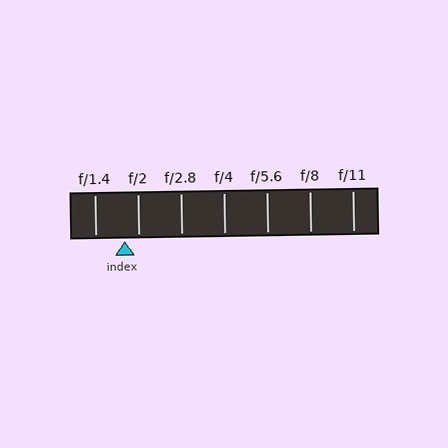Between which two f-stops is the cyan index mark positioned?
The index mark is between f/1.4 and f/2.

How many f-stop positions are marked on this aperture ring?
There are 7 f-stop positions marked.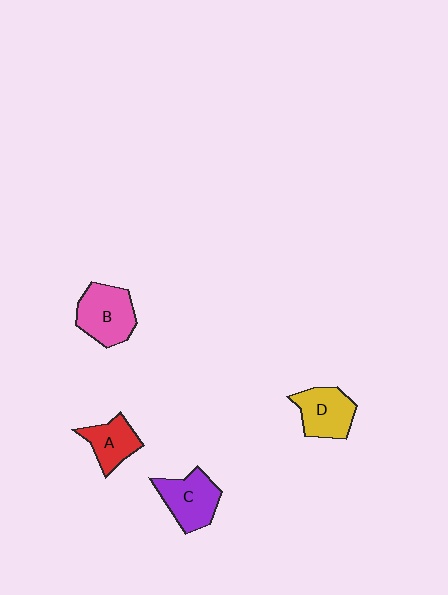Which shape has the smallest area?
Shape A (red).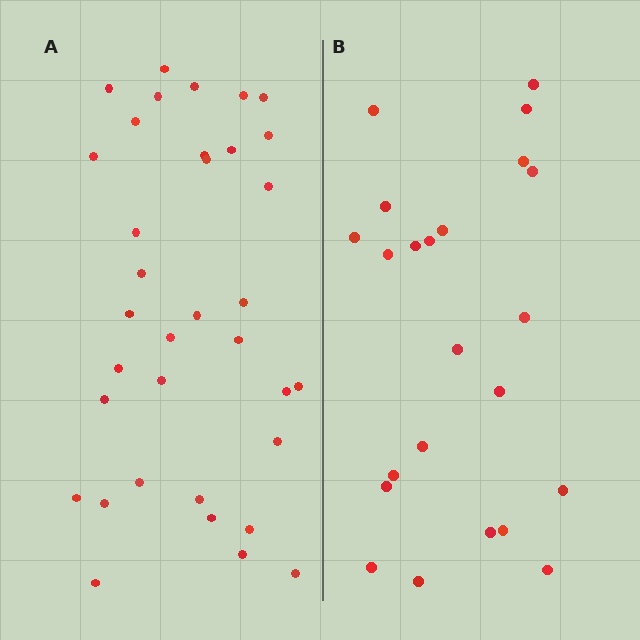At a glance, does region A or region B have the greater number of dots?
Region A (the left region) has more dots.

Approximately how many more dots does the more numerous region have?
Region A has roughly 12 or so more dots than region B.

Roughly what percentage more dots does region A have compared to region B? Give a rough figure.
About 50% more.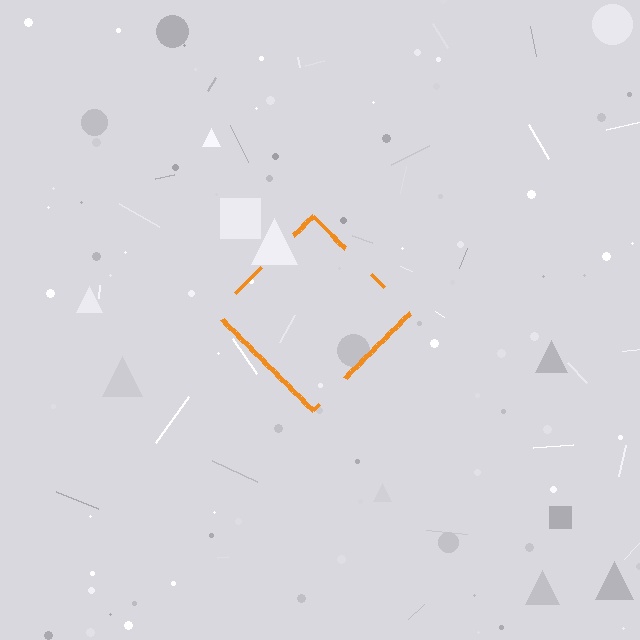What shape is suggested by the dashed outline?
The dashed outline suggests a diamond.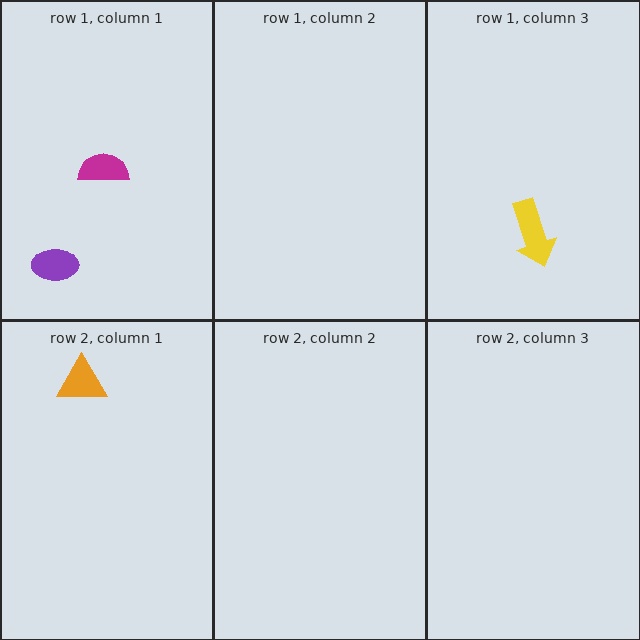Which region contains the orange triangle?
The row 2, column 1 region.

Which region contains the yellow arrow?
The row 1, column 3 region.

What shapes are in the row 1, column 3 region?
The yellow arrow.